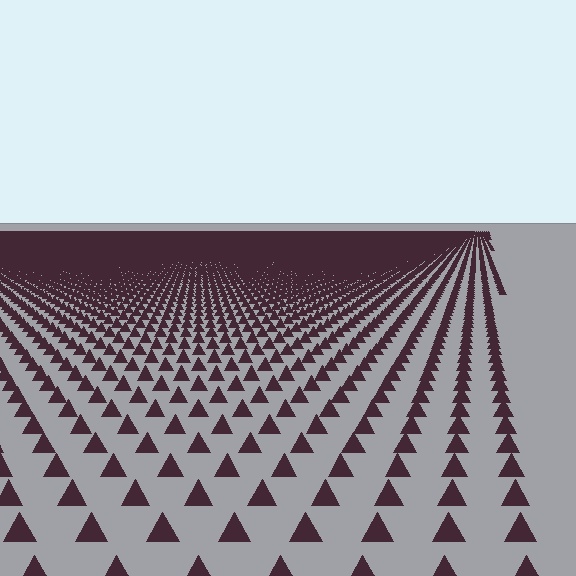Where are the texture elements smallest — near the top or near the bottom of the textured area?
Near the top.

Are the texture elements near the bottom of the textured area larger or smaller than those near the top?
Larger. Near the bottom, elements are closer to the viewer and appear at a bigger on-screen size.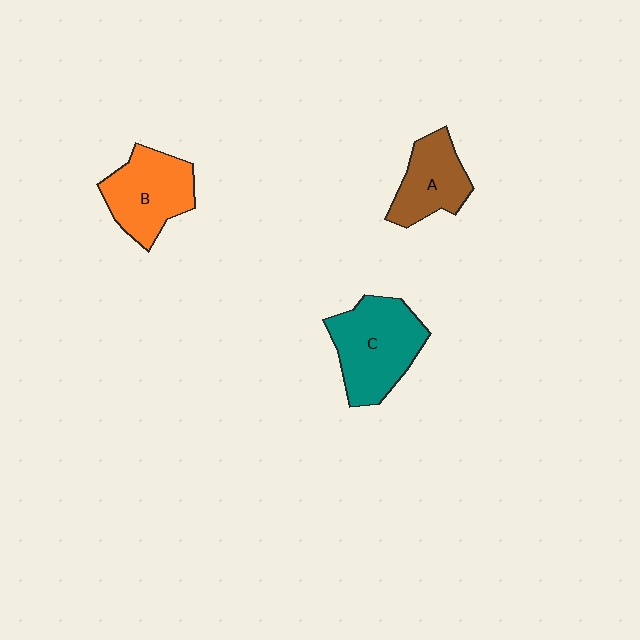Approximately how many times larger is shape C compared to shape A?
Approximately 1.5 times.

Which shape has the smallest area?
Shape A (brown).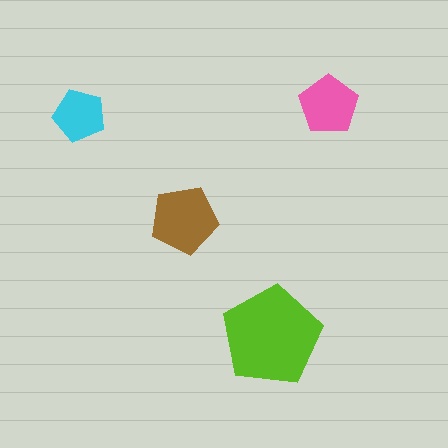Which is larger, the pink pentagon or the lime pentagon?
The lime one.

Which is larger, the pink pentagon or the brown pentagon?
The brown one.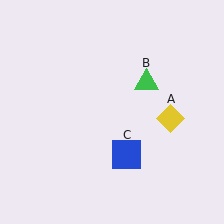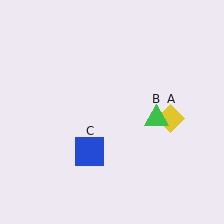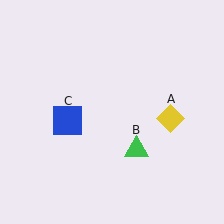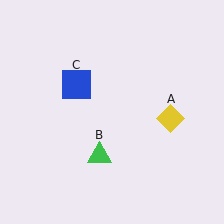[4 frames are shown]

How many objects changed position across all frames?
2 objects changed position: green triangle (object B), blue square (object C).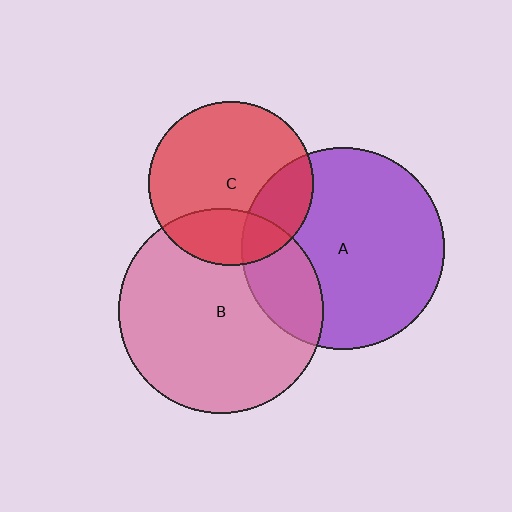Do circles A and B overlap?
Yes.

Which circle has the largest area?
Circle B (pink).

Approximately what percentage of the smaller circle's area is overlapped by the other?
Approximately 20%.